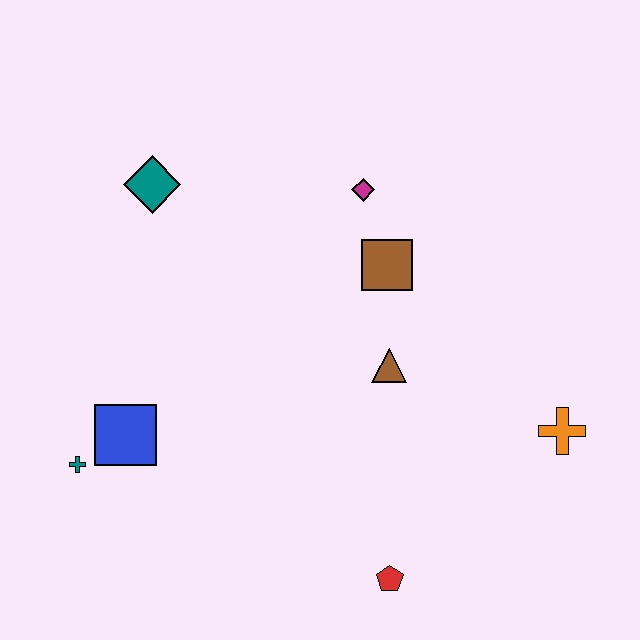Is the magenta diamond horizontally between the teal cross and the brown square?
Yes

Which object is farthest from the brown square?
The teal cross is farthest from the brown square.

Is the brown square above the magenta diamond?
No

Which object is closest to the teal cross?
The blue square is closest to the teal cross.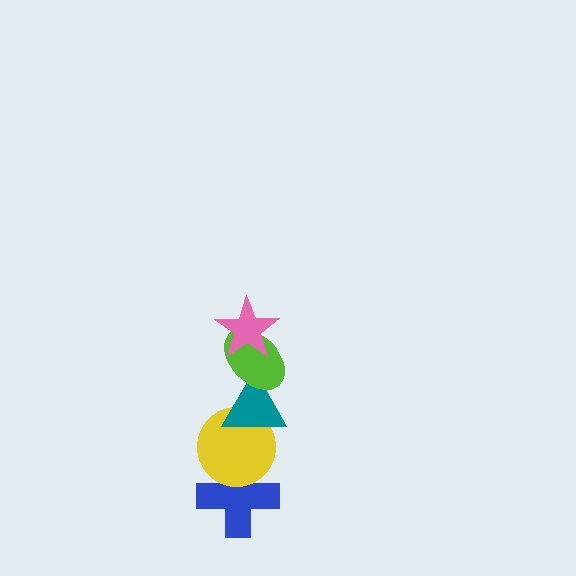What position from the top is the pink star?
The pink star is 1st from the top.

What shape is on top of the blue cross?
The yellow circle is on top of the blue cross.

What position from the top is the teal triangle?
The teal triangle is 3rd from the top.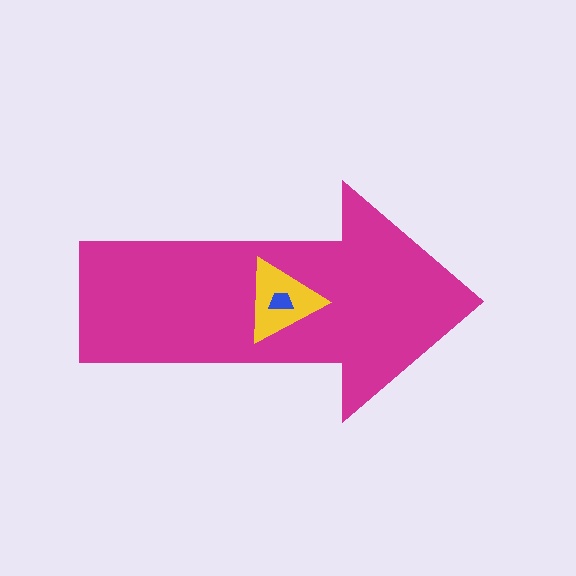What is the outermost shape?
The magenta arrow.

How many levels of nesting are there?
3.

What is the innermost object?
The blue trapezoid.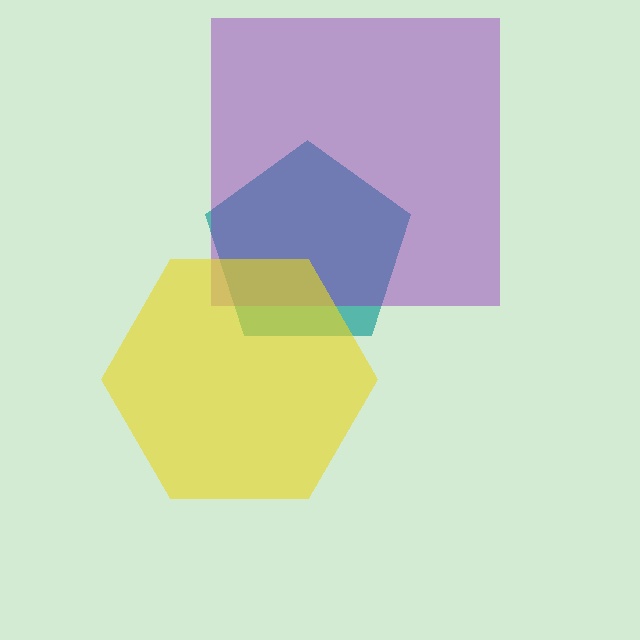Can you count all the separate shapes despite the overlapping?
Yes, there are 3 separate shapes.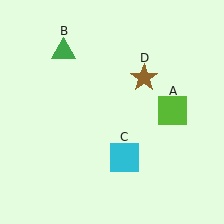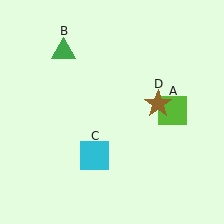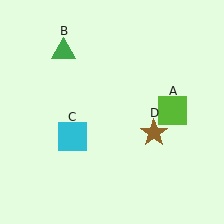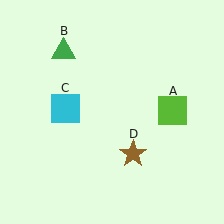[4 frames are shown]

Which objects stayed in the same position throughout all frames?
Lime square (object A) and green triangle (object B) remained stationary.